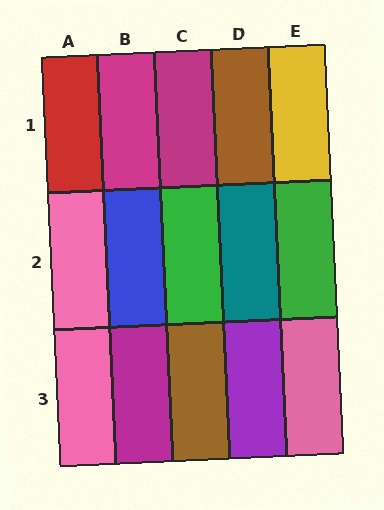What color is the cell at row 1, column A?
Red.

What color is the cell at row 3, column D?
Purple.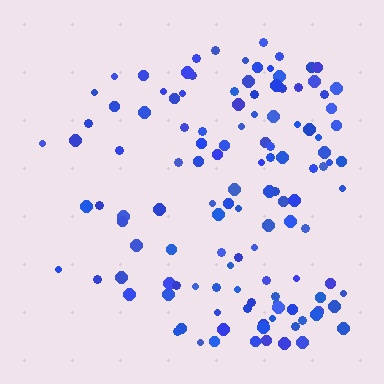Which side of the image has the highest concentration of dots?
The right.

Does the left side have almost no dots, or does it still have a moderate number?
Still a moderate number, just noticeably fewer than the right.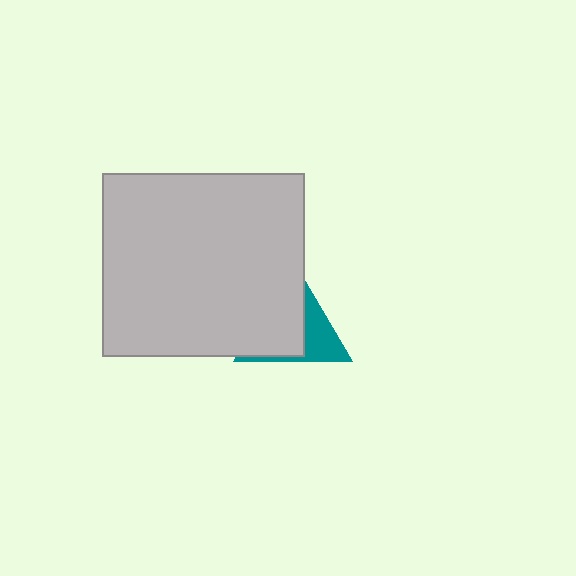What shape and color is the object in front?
The object in front is a light gray rectangle.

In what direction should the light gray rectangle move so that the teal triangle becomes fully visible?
The light gray rectangle should move left. That is the shortest direction to clear the overlap and leave the teal triangle fully visible.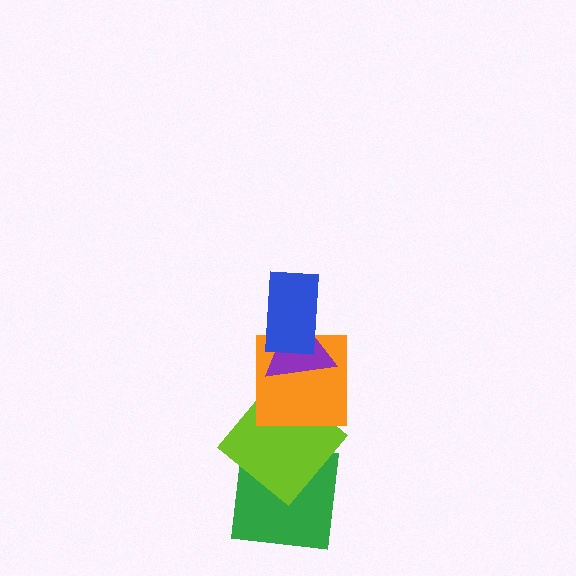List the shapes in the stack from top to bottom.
From top to bottom: the blue rectangle, the purple triangle, the orange square, the lime diamond, the green square.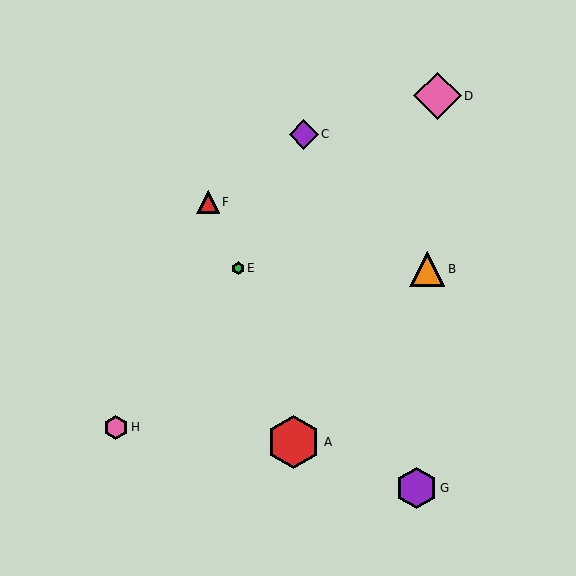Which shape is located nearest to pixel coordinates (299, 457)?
The red hexagon (labeled A) at (294, 442) is nearest to that location.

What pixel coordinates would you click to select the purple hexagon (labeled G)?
Click at (417, 488) to select the purple hexagon G.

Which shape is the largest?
The red hexagon (labeled A) is the largest.